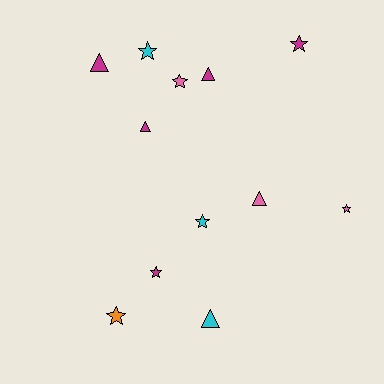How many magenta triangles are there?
There are 3 magenta triangles.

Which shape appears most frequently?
Star, with 7 objects.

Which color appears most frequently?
Magenta, with 5 objects.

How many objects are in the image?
There are 12 objects.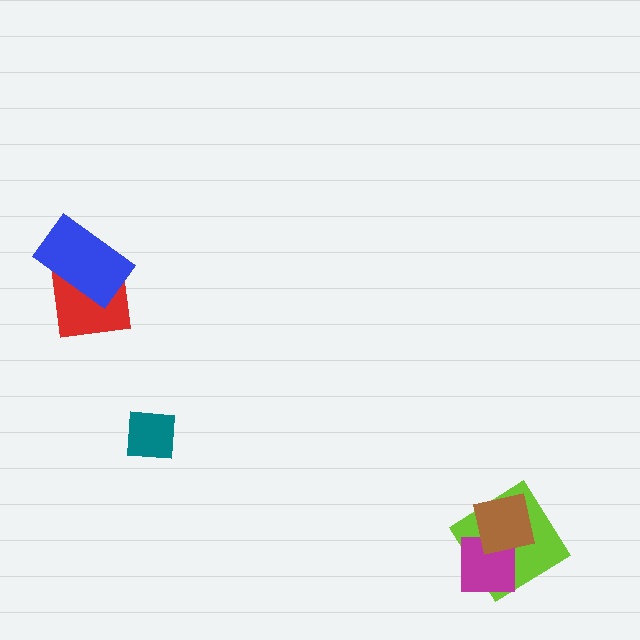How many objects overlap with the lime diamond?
2 objects overlap with the lime diamond.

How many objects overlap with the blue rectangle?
1 object overlaps with the blue rectangle.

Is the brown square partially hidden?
No, no other shape covers it.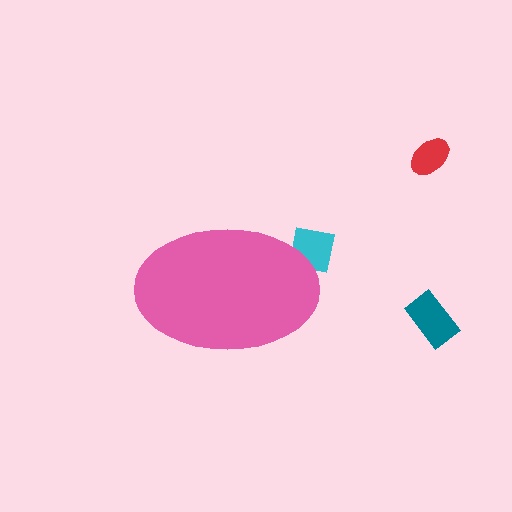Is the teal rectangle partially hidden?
No, the teal rectangle is fully visible.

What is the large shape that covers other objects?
A pink ellipse.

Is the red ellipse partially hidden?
No, the red ellipse is fully visible.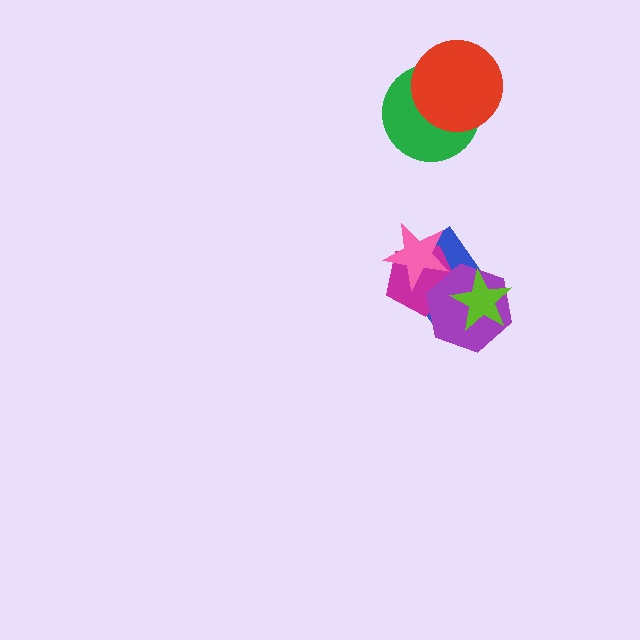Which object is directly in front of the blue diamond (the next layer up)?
The magenta pentagon is directly in front of the blue diamond.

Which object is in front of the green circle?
The red circle is in front of the green circle.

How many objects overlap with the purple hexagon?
3 objects overlap with the purple hexagon.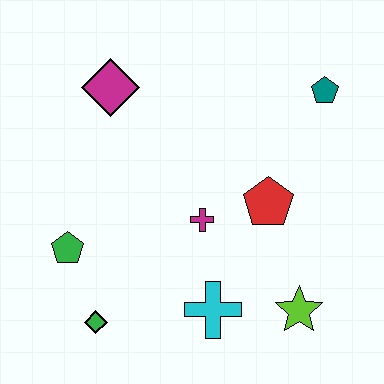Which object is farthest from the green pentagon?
The teal pentagon is farthest from the green pentagon.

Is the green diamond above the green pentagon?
No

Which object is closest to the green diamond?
The green pentagon is closest to the green diamond.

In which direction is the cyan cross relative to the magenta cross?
The cyan cross is below the magenta cross.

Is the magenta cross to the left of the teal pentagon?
Yes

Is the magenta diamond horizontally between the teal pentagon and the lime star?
No